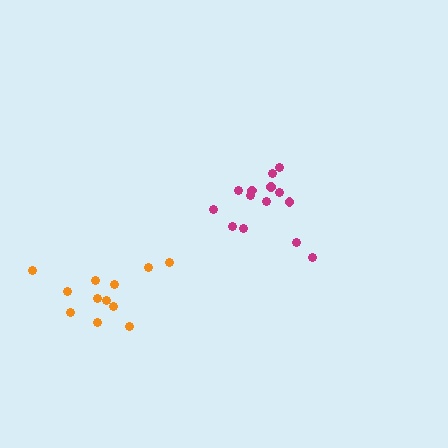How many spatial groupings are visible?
There are 2 spatial groupings.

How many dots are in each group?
Group 1: 14 dots, Group 2: 12 dots (26 total).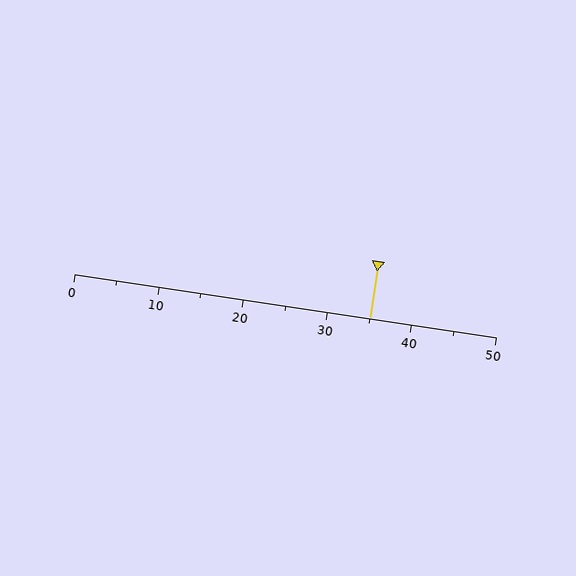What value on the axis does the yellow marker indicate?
The marker indicates approximately 35.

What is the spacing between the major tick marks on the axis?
The major ticks are spaced 10 apart.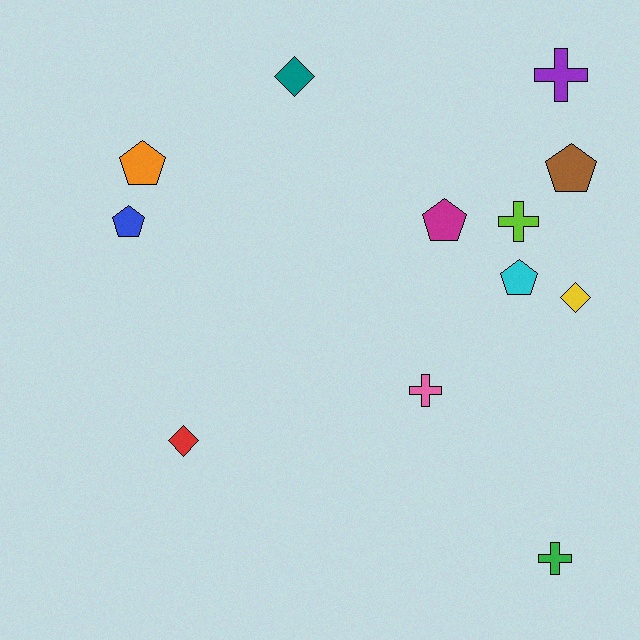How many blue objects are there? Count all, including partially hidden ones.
There is 1 blue object.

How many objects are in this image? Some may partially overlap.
There are 12 objects.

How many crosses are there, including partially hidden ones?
There are 4 crosses.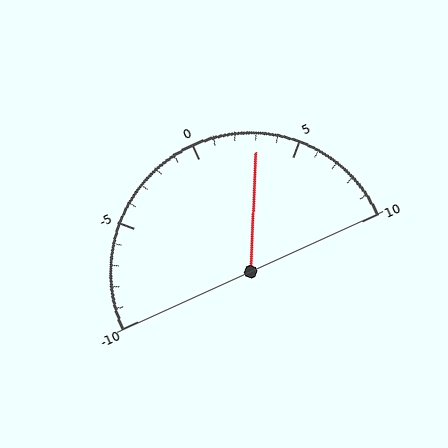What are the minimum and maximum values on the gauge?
The gauge ranges from -10 to 10.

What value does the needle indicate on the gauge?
The needle indicates approximately 3.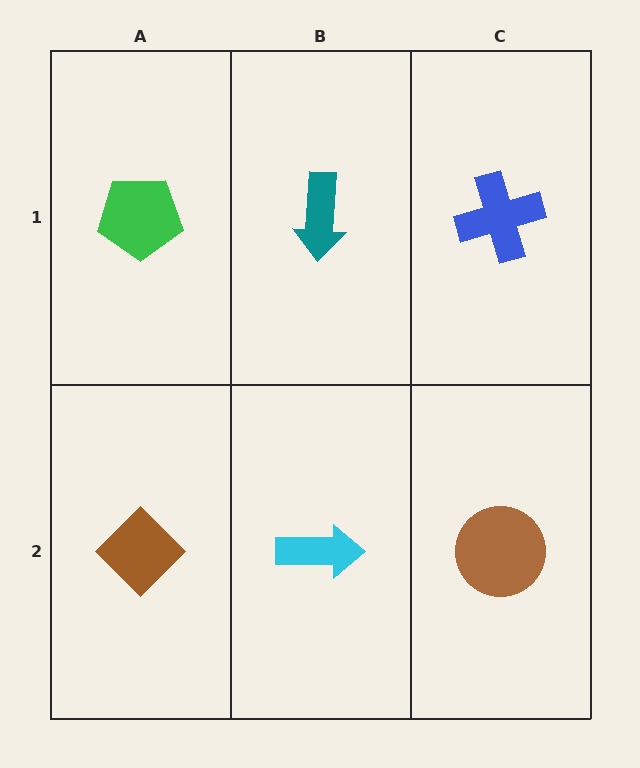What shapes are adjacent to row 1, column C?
A brown circle (row 2, column C), a teal arrow (row 1, column B).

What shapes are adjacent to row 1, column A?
A brown diamond (row 2, column A), a teal arrow (row 1, column B).